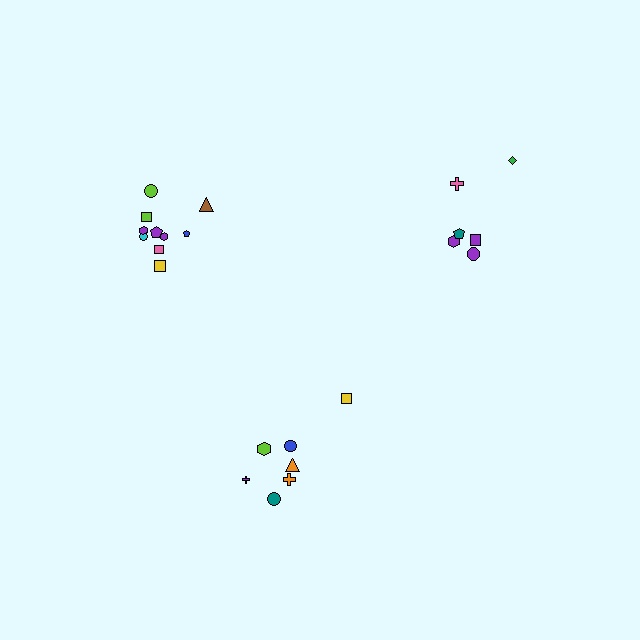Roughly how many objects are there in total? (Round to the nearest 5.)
Roughly 25 objects in total.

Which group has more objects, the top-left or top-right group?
The top-left group.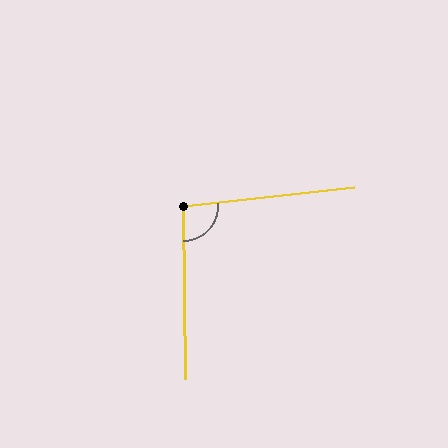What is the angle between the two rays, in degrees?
Approximately 96 degrees.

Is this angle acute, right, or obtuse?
It is obtuse.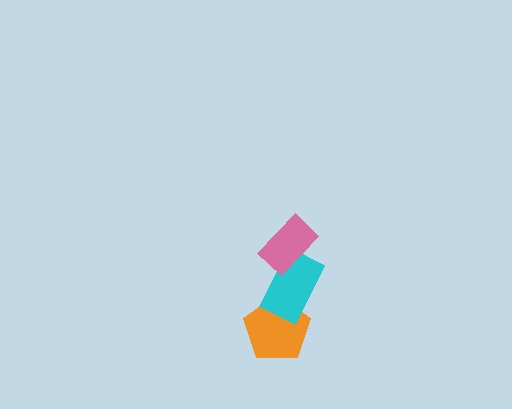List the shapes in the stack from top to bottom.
From top to bottom: the pink rectangle, the cyan rectangle, the orange pentagon.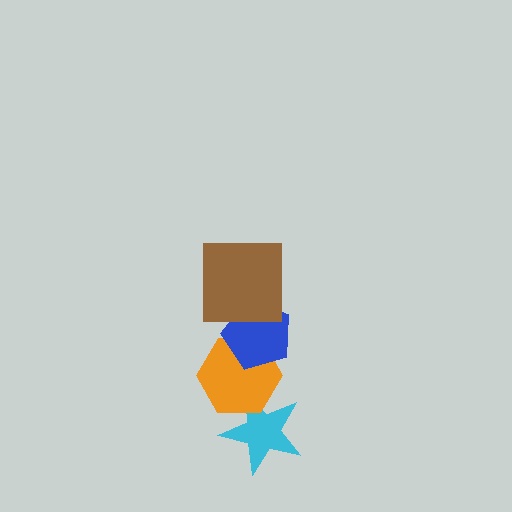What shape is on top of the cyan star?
The orange hexagon is on top of the cyan star.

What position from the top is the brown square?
The brown square is 1st from the top.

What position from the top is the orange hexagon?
The orange hexagon is 3rd from the top.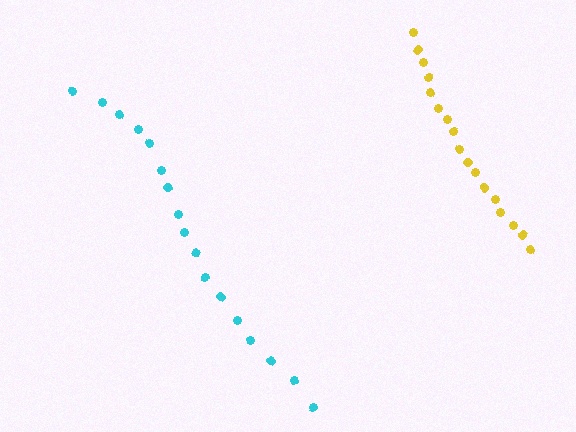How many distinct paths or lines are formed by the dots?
There are 2 distinct paths.